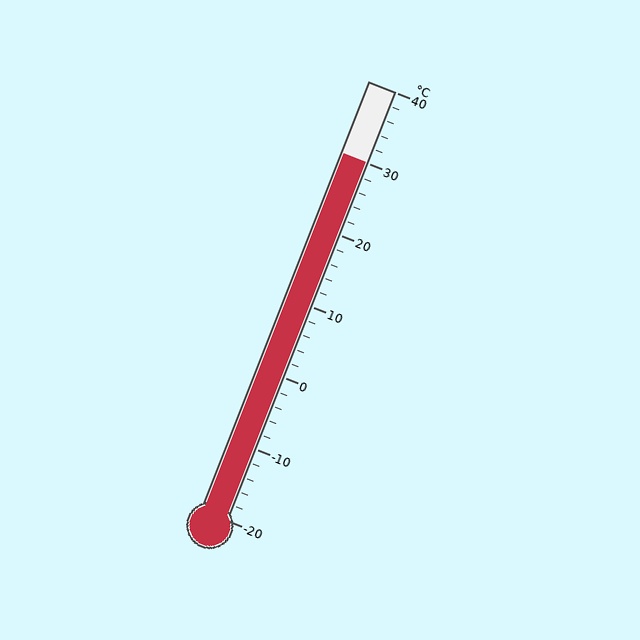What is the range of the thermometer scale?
The thermometer scale ranges from -20°C to 40°C.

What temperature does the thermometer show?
The thermometer shows approximately 30°C.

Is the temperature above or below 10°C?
The temperature is above 10°C.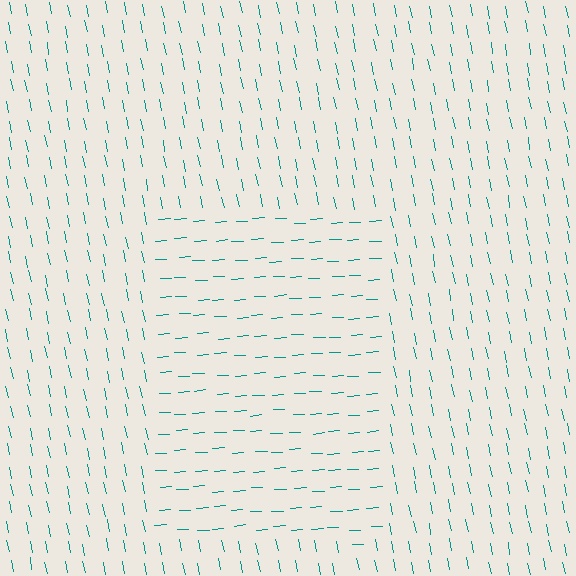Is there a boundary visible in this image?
Yes, there is a texture boundary formed by a change in line orientation.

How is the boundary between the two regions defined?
The boundary is defined purely by a change in line orientation (approximately 82 degrees difference). All lines are the same color and thickness.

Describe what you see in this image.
The image is filled with small teal line segments. A rectangle region in the image has lines oriented differently from the surrounding lines, creating a visible texture boundary.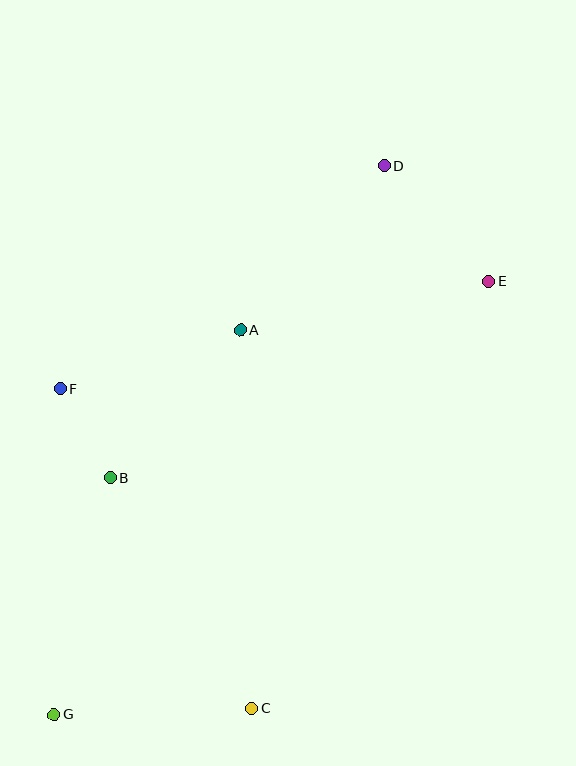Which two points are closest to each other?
Points B and F are closest to each other.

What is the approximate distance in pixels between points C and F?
The distance between C and F is approximately 373 pixels.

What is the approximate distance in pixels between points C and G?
The distance between C and G is approximately 198 pixels.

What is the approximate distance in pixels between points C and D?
The distance between C and D is approximately 559 pixels.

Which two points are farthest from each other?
Points D and G are farthest from each other.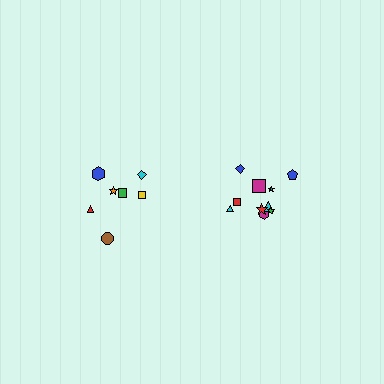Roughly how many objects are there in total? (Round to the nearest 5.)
Roughly 15 objects in total.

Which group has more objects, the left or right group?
The right group.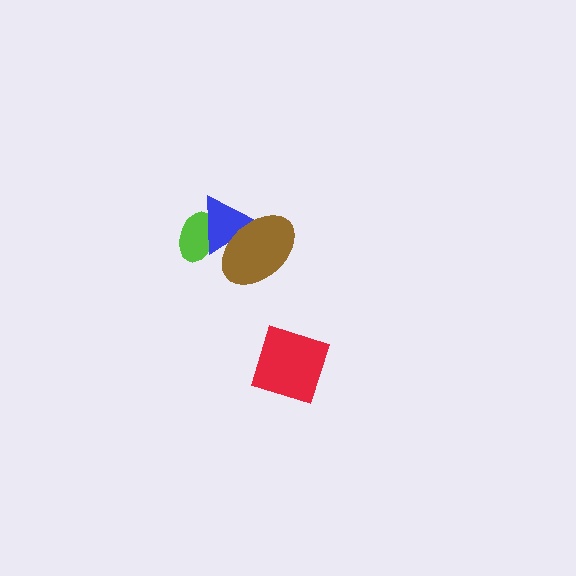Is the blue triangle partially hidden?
Yes, it is partially covered by another shape.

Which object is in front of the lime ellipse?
The blue triangle is in front of the lime ellipse.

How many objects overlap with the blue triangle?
2 objects overlap with the blue triangle.